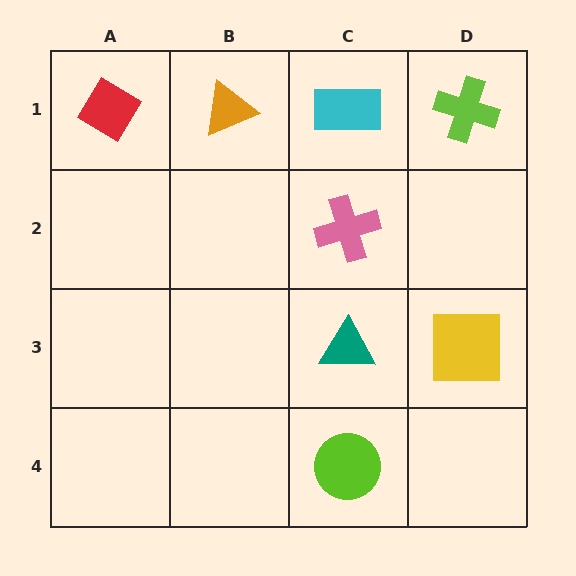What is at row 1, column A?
A red diamond.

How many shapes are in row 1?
4 shapes.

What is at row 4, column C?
A lime circle.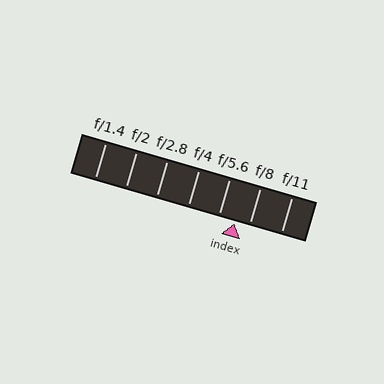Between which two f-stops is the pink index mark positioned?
The index mark is between f/5.6 and f/8.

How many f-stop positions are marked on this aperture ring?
There are 7 f-stop positions marked.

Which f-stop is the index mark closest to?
The index mark is closest to f/8.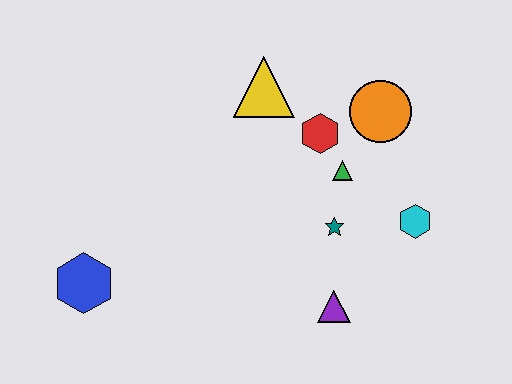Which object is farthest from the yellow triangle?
The blue hexagon is farthest from the yellow triangle.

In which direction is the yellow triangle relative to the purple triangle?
The yellow triangle is above the purple triangle.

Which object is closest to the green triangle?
The red hexagon is closest to the green triangle.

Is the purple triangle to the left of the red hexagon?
No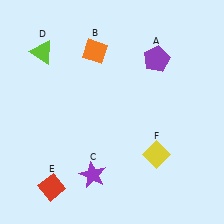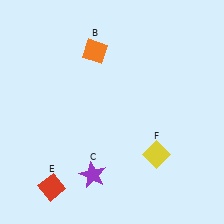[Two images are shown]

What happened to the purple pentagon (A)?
The purple pentagon (A) was removed in Image 2. It was in the top-right area of Image 1.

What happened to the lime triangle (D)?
The lime triangle (D) was removed in Image 2. It was in the top-left area of Image 1.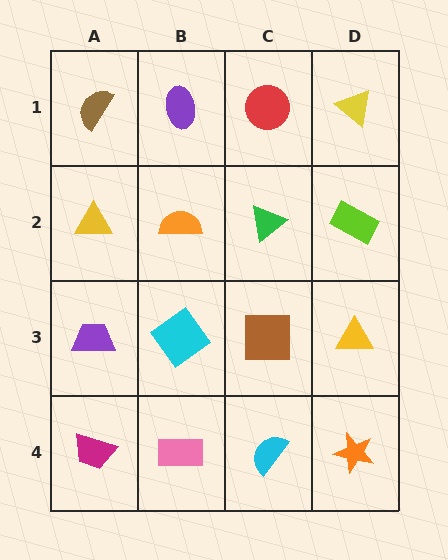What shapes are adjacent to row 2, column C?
A red circle (row 1, column C), a brown square (row 3, column C), an orange semicircle (row 2, column B), a lime rectangle (row 2, column D).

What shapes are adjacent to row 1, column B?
An orange semicircle (row 2, column B), a brown semicircle (row 1, column A), a red circle (row 1, column C).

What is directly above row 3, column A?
A yellow triangle.